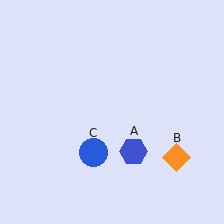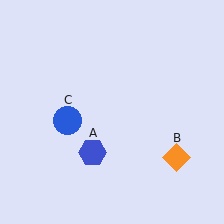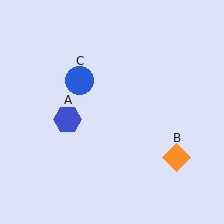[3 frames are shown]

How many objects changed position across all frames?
2 objects changed position: blue hexagon (object A), blue circle (object C).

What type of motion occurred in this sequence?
The blue hexagon (object A), blue circle (object C) rotated clockwise around the center of the scene.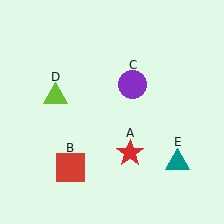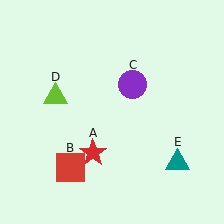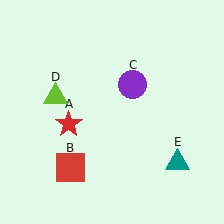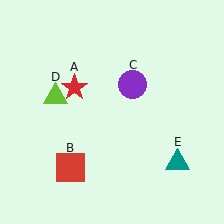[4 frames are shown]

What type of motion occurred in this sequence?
The red star (object A) rotated clockwise around the center of the scene.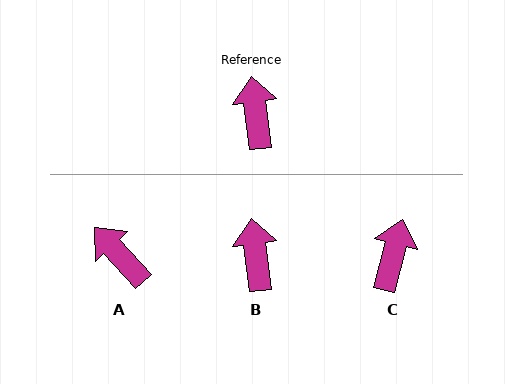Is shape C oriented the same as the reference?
No, it is off by about 21 degrees.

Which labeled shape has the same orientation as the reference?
B.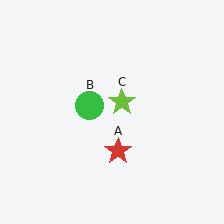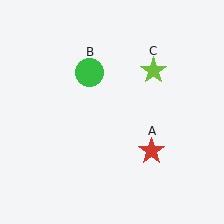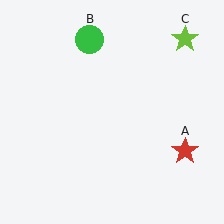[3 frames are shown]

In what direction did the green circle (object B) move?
The green circle (object B) moved up.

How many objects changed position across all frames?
3 objects changed position: red star (object A), green circle (object B), lime star (object C).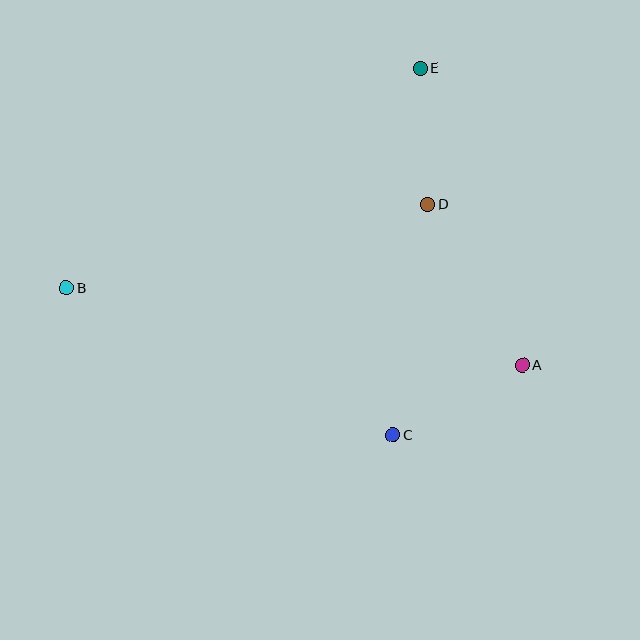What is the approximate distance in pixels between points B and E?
The distance between B and E is approximately 416 pixels.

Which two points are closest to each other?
Points D and E are closest to each other.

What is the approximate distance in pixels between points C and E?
The distance between C and E is approximately 368 pixels.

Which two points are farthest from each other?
Points A and B are farthest from each other.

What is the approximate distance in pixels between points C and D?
The distance between C and D is approximately 233 pixels.